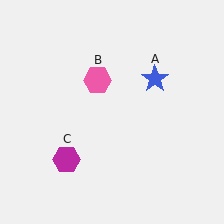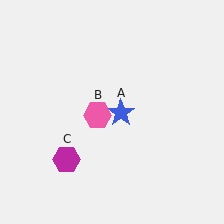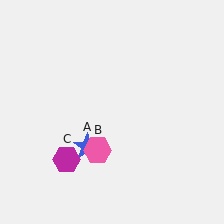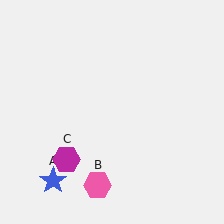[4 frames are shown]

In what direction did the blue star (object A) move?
The blue star (object A) moved down and to the left.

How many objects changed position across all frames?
2 objects changed position: blue star (object A), pink hexagon (object B).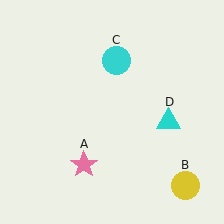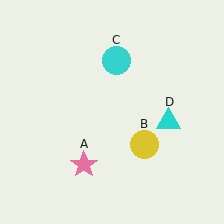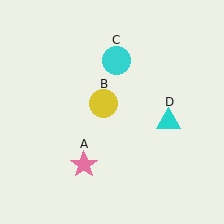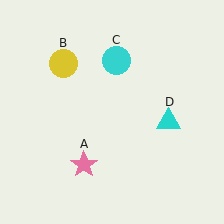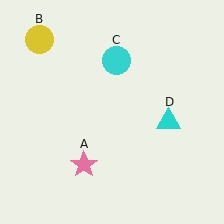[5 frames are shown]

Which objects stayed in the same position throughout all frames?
Pink star (object A) and cyan circle (object C) and cyan triangle (object D) remained stationary.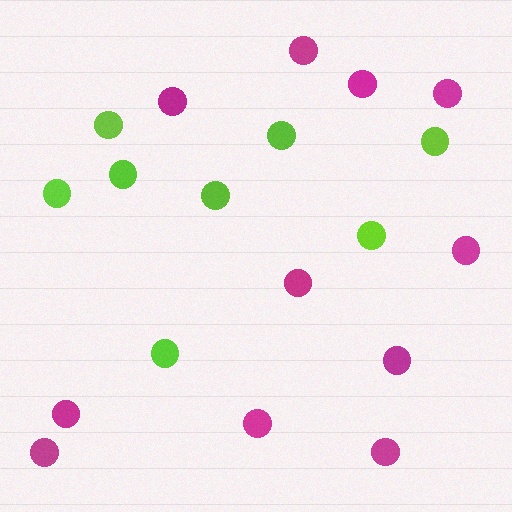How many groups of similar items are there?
There are 2 groups: one group of magenta circles (11) and one group of lime circles (8).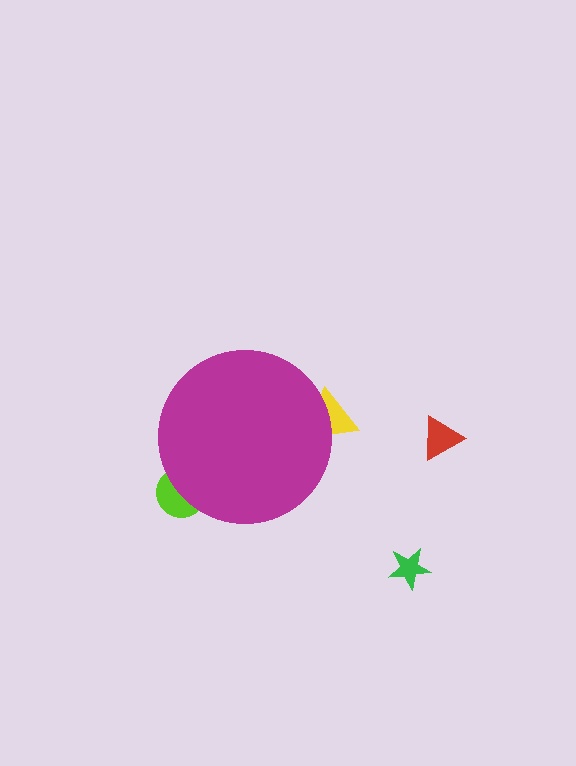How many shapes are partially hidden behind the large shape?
2 shapes are partially hidden.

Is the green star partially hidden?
No, the green star is fully visible.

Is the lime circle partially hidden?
Yes, the lime circle is partially hidden behind the magenta circle.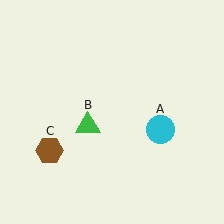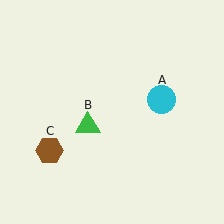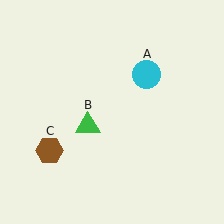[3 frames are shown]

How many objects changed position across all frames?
1 object changed position: cyan circle (object A).